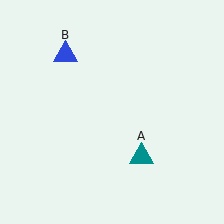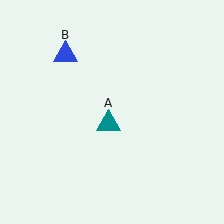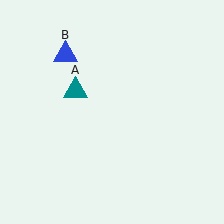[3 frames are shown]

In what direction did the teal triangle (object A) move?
The teal triangle (object A) moved up and to the left.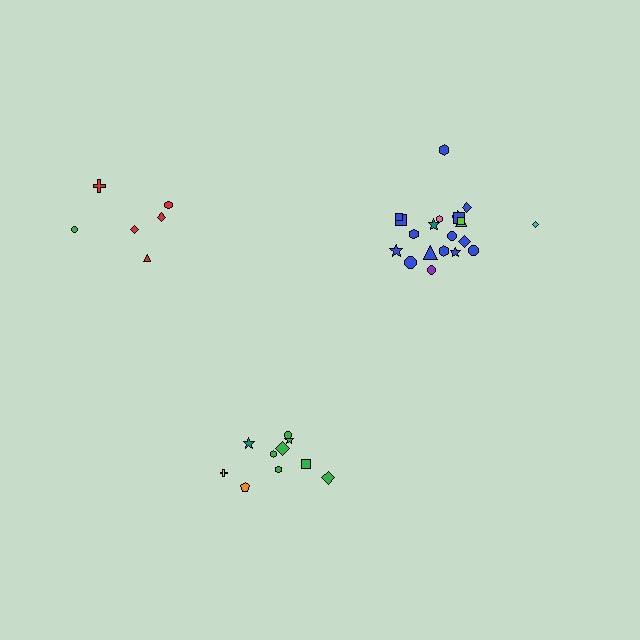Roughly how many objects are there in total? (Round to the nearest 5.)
Roughly 40 objects in total.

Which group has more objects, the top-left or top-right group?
The top-right group.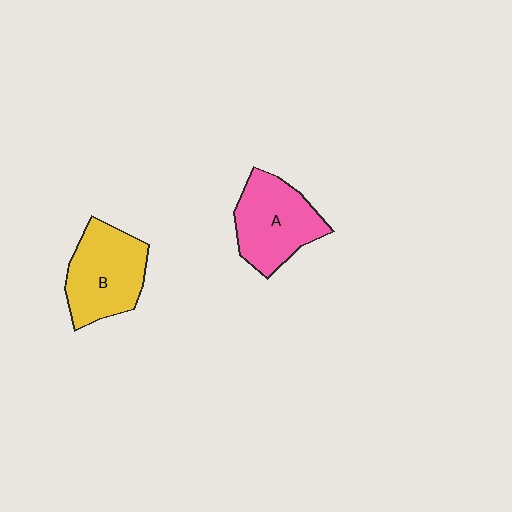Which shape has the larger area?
Shape B (yellow).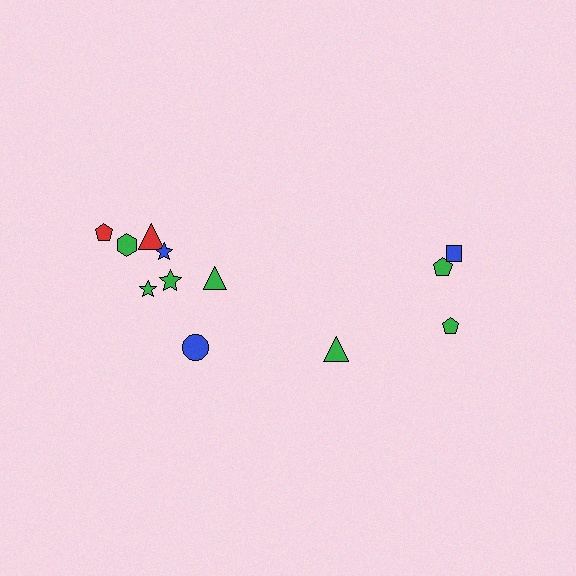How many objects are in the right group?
There are 4 objects.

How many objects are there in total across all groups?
There are 12 objects.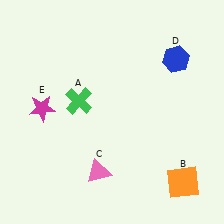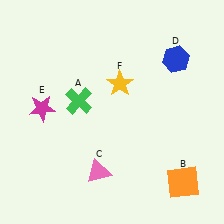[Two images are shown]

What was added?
A yellow star (F) was added in Image 2.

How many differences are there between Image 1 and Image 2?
There is 1 difference between the two images.